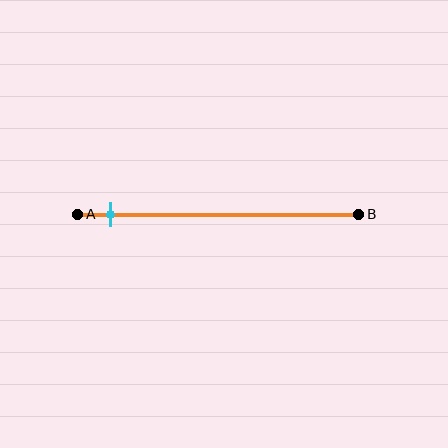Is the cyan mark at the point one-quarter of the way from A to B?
No, the mark is at about 10% from A, not at the 25% one-quarter point.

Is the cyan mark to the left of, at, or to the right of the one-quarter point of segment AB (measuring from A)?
The cyan mark is to the left of the one-quarter point of segment AB.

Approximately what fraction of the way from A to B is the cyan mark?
The cyan mark is approximately 10% of the way from A to B.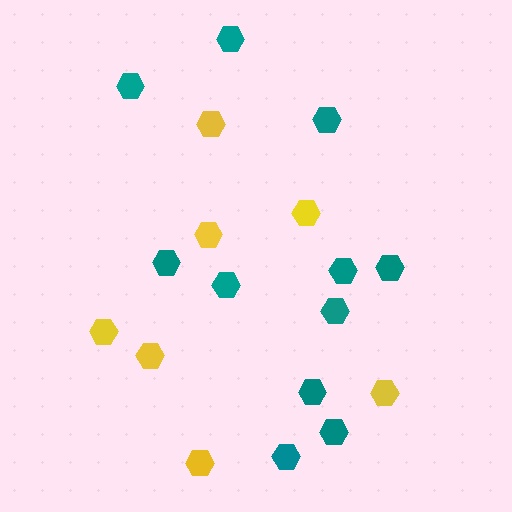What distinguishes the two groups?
There are 2 groups: one group of teal hexagons (11) and one group of yellow hexagons (7).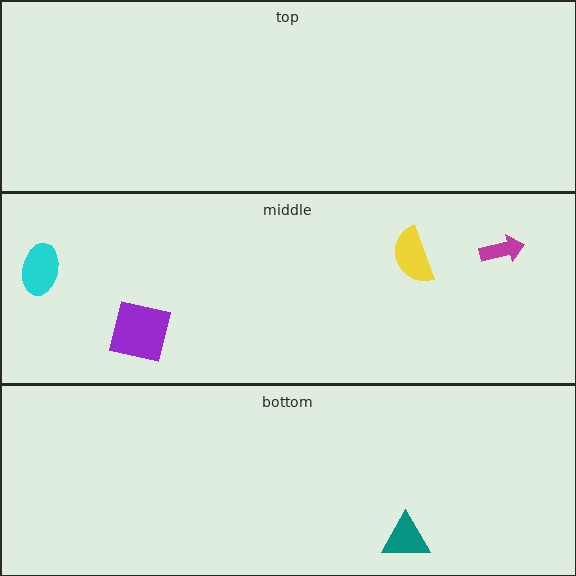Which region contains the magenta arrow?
The middle region.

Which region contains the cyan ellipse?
The middle region.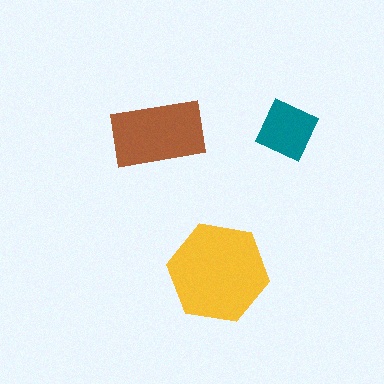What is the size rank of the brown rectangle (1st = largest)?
2nd.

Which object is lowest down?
The yellow hexagon is bottommost.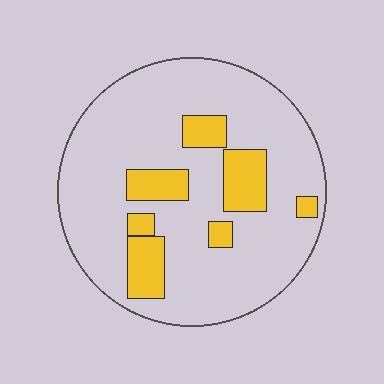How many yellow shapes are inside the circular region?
7.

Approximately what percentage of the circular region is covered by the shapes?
Approximately 20%.